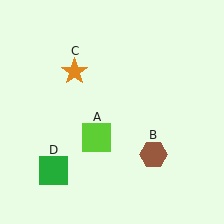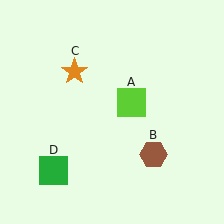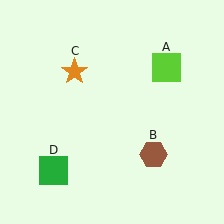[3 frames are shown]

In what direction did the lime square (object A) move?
The lime square (object A) moved up and to the right.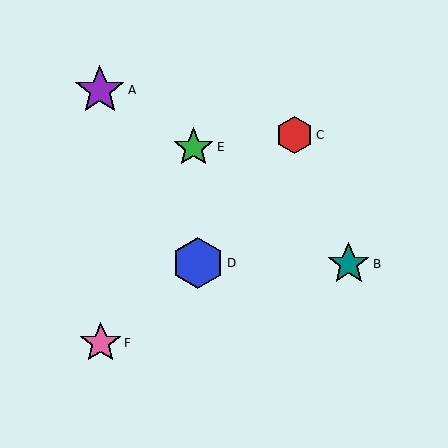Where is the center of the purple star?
The center of the purple star is at (100, 90).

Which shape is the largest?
The blue hexagon (labeled D) is the largest.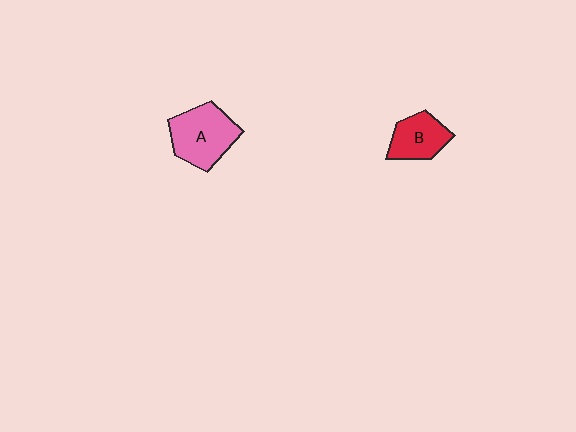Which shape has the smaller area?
Shape B (red).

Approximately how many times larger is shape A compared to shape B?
Approximately 1.5 times.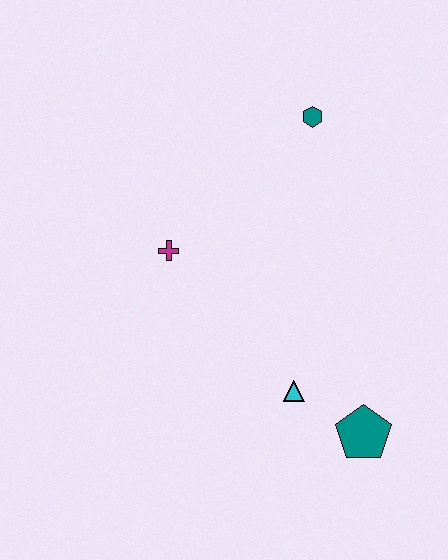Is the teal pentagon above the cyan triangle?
No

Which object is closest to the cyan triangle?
The teal pentagon is closest to the cyan triangle.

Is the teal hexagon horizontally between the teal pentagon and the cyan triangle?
Yes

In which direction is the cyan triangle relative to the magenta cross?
The cyan triangle is below the magenta cross.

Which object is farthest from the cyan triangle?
The teal hexagon is farthest from the cyan triangle.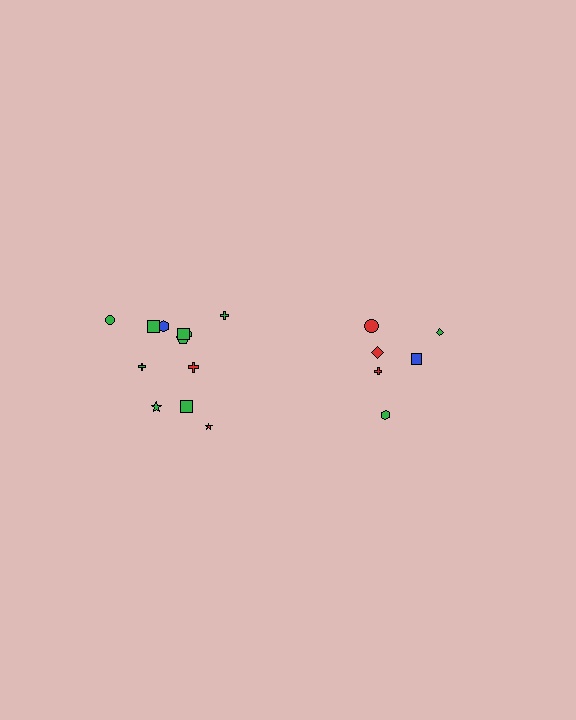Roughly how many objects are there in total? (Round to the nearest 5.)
Roughly 20 objects in total.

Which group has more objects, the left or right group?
The left group.